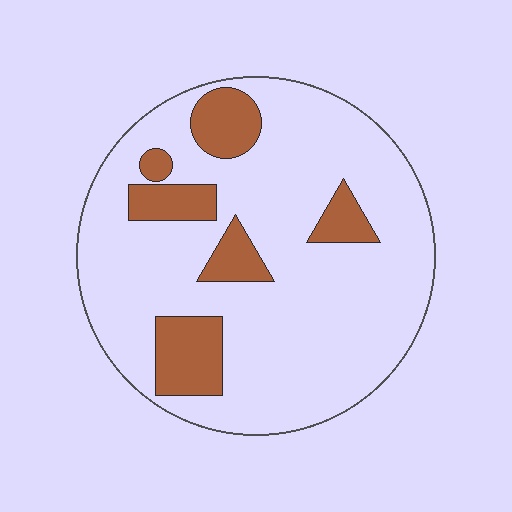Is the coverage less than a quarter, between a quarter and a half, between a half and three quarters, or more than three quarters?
Less than a quarter.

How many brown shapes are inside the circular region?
6.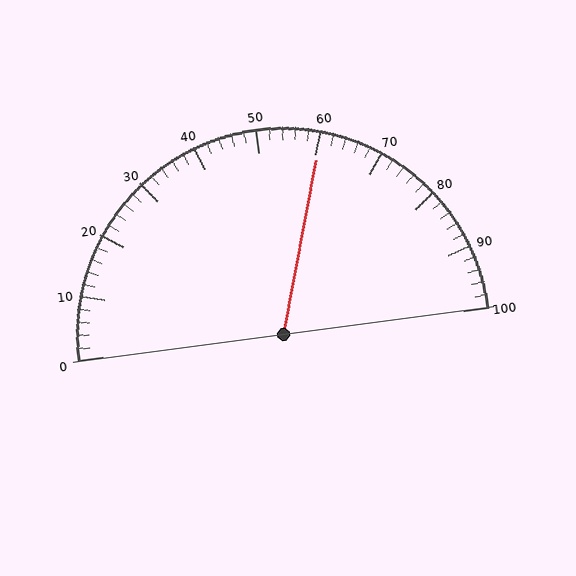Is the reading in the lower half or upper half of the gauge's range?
The reading is in the upper half of the range (0 to 100).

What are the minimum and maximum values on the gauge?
The gauge ranges from 0 to 100.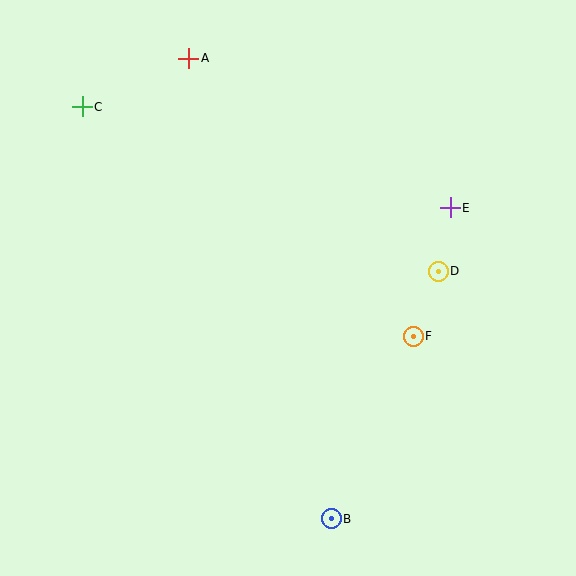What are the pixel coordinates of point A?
Point A is at (189, 58).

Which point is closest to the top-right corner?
Point E is closest to the top-right corner.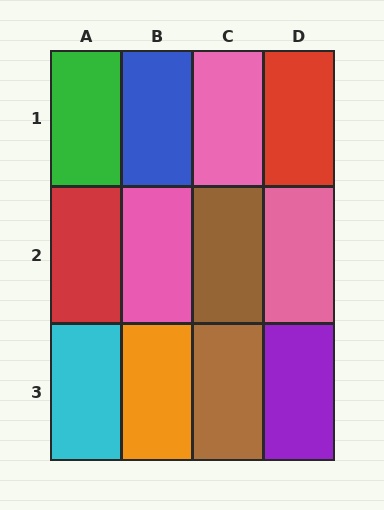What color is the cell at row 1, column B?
Blue.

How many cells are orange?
1 cell is orange.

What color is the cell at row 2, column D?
Pink.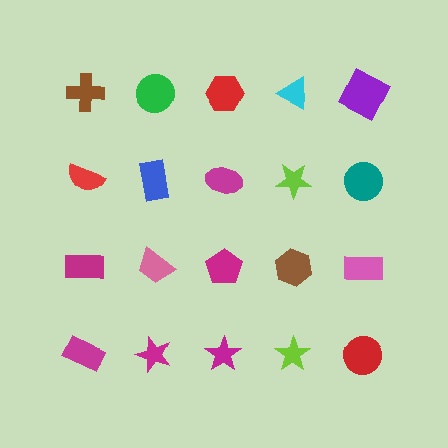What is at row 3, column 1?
A magenta rectangle.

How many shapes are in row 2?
5 shapes.